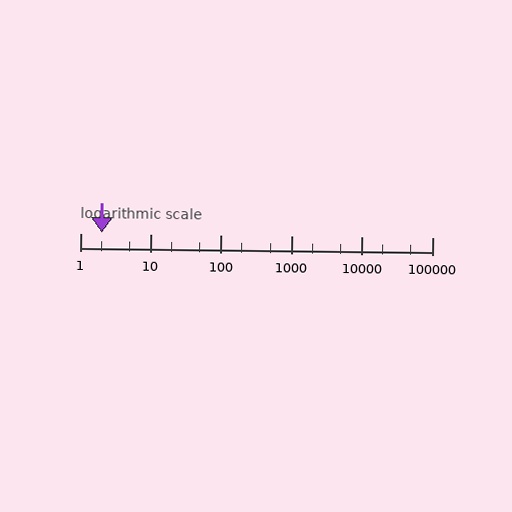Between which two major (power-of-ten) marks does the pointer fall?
The pointer is between 1 and 10.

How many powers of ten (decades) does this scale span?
The scale spans 5 decades, from 1 to 100000.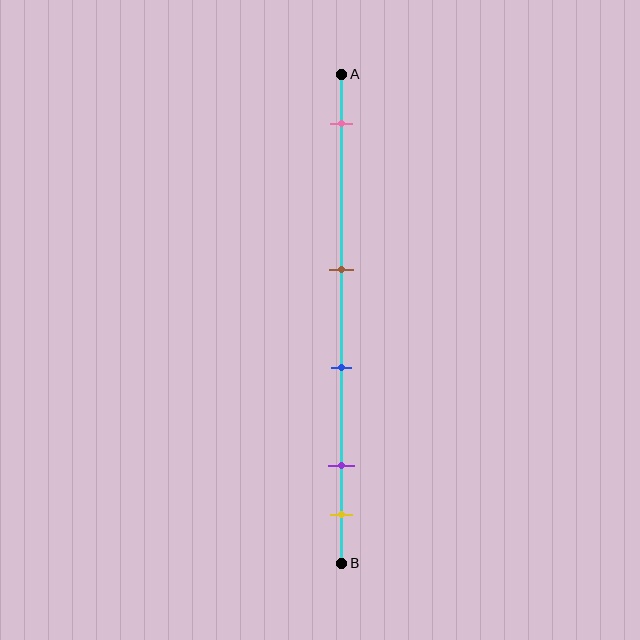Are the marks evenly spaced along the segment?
No, the marks are not evenly spaced.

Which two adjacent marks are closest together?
The purple and yellow marks are the closest adjacent pair.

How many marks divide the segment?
There are 5 marks dividing the segment.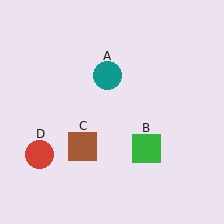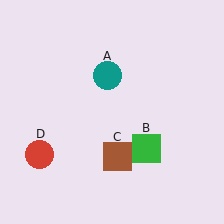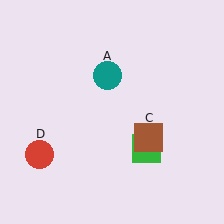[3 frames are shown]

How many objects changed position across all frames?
1 object changed position: brown square (object C).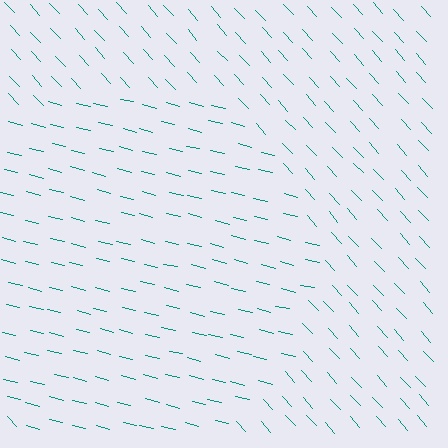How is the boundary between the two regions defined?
The boundary is defined purely by a change in line orientation (approximately 34 degrees difference). All lines are the same color and thickness.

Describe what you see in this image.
The image is filled with small teal line segments. A circle region in the image has lines oriented differently from the surrounding lines, creating a visible texture boundary.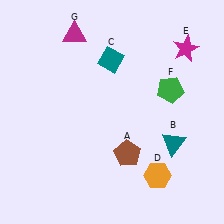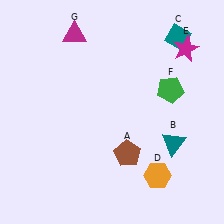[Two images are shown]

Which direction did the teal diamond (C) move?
The teal diamond (C) moved right.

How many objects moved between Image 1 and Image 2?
1 object moved between the two images.